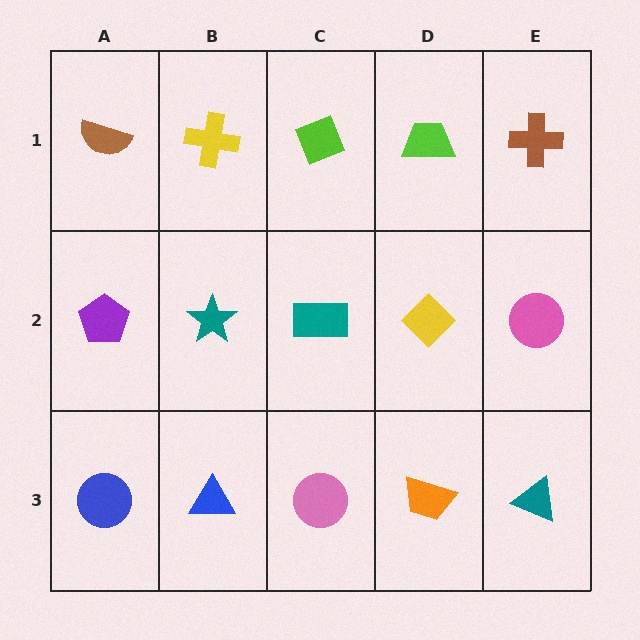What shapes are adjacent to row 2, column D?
A lime trapezoid (row 1, column D), an orange trapezoid (row 3, column D), a teal rectangle (row 2, column C), a pink circle (row 2, column E).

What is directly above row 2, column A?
A brown semicircle.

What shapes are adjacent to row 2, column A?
A brown semicircle (row 1, column A), a blue circle (row 3, column A), a teal star (row 2, column B).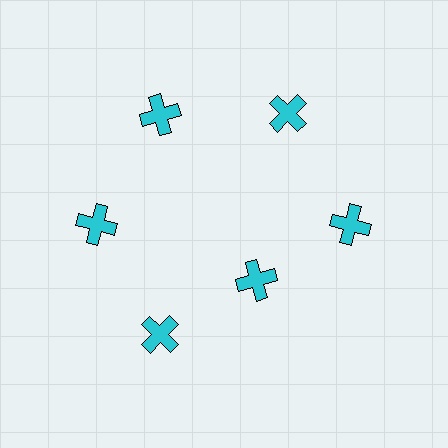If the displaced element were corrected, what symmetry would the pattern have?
It would have 6-fold rotational symmetry — the pattern would map onto itself every 60 degrees.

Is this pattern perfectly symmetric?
No. The 6 cyan crosses are arranged in a ring, but one element near the 5 o'clock position is pulled inward toward the center, breaking the 6-fold rotational symmetry.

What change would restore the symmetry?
The symmetry would be restored by moving it outward, back onto the ring so that all 6 crosses sit at equal angles and equal distance from the center.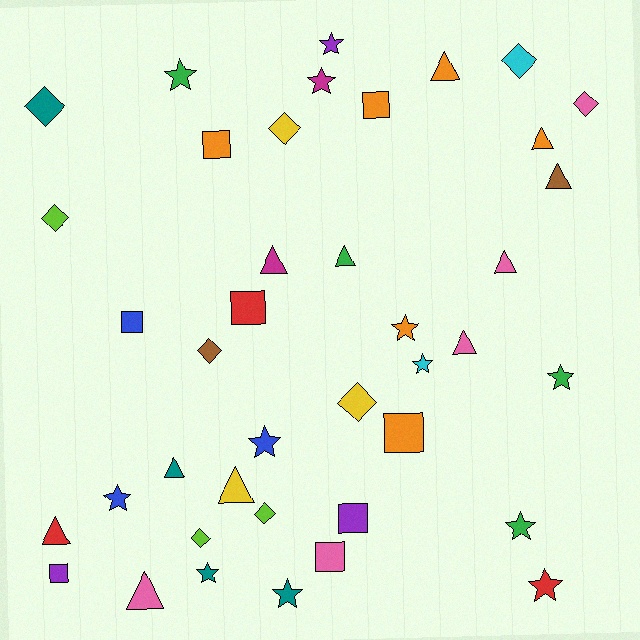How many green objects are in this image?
There are 4 green objects.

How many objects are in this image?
There are 40 objects.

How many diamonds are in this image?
There are 9 diamonds.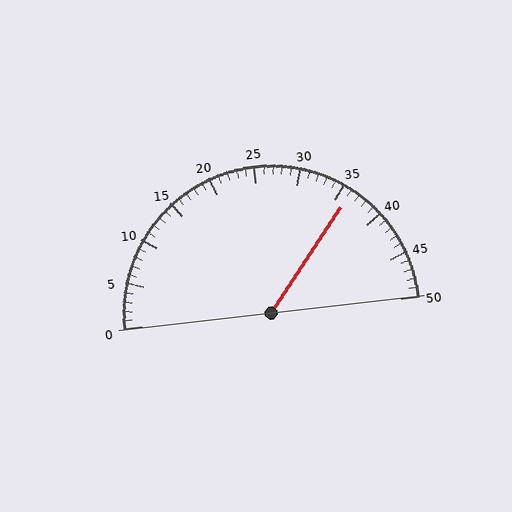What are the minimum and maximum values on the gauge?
The gauge ranges from 0 to 50.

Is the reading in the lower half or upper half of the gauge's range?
The reading is in the upper half of the range (0 to 50).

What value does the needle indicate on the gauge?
The needle indicates approximately 36.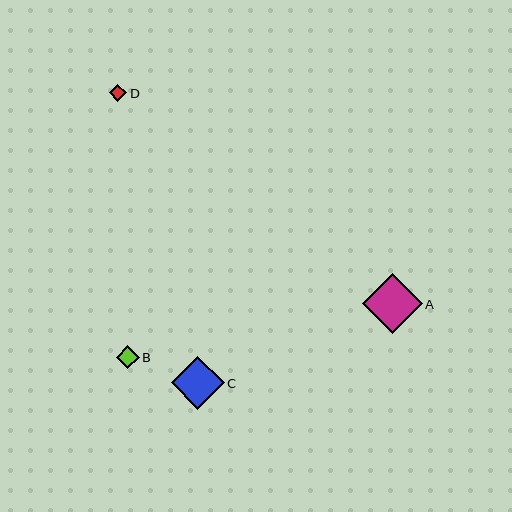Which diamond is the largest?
Diamond A is the largest with a size of approximately 60 pixels.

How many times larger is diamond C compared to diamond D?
Diamond C is approximately 3.0 times the size of diamond D.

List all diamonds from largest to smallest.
From largest to smallest: A, C, B, D.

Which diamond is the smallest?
Diamond D is the smallest with a size of approximately 18 pixels.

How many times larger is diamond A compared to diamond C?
Diamond A is approximately 1.1 times the size of diamond C.